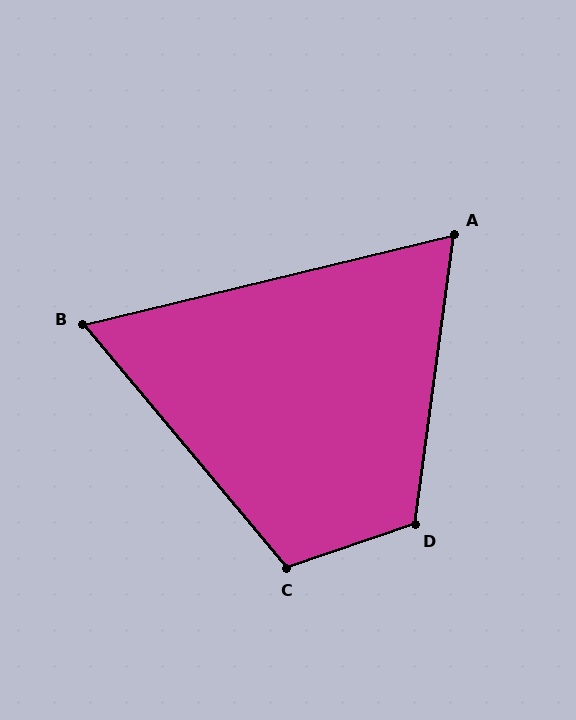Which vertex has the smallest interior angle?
B, at approximately 64 degrees.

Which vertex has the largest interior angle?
D, at approximately 116 degrees.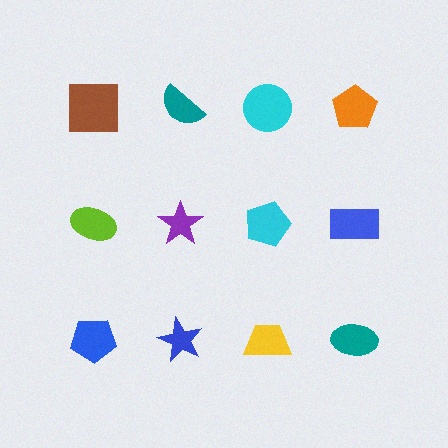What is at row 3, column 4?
A teal ellipse.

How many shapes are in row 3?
4 shapes.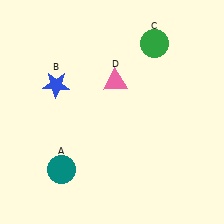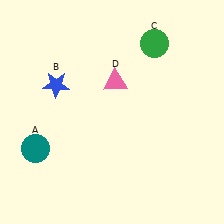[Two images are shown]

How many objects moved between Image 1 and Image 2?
1 object moved between the two images.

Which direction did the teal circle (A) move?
The teal circle (A) moved left.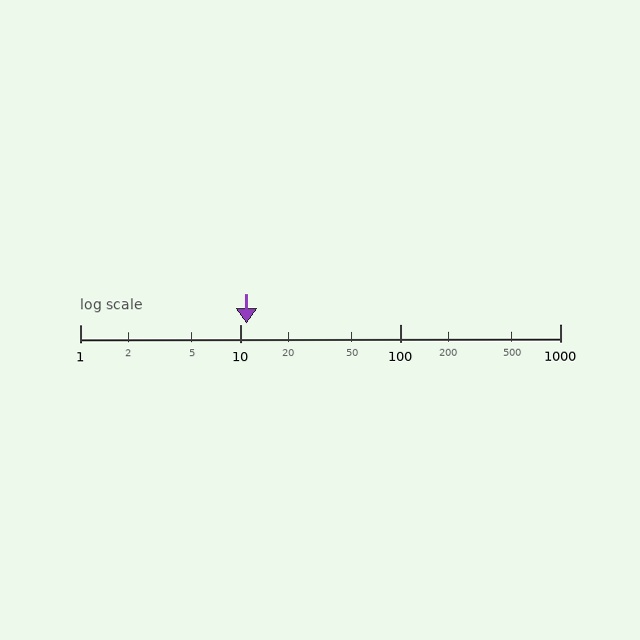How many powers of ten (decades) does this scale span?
The scale spans 3 decades, from 1 to 1000.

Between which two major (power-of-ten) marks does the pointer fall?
The pointer is between 10 and 100.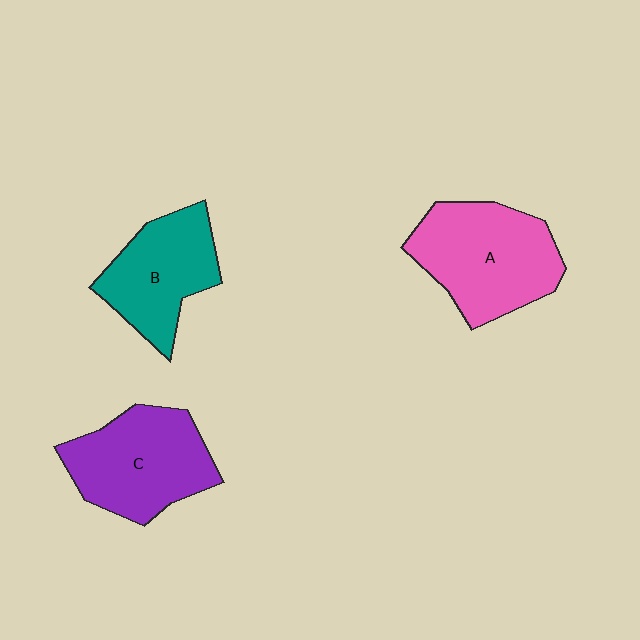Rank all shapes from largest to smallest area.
From largest to smallest: A (pink), C (purple), B (teal).